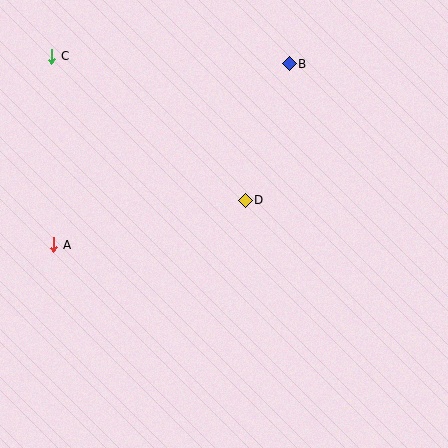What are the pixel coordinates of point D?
Point D is at (245, 200).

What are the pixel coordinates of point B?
Point B is at (289, 64).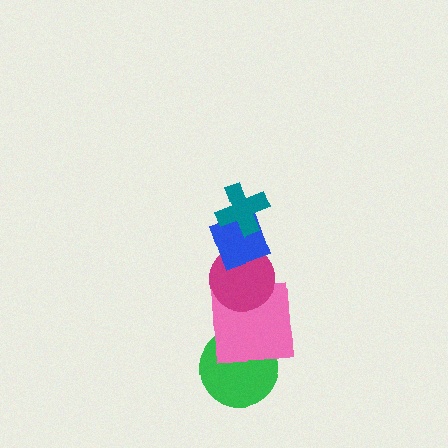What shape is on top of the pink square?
The magenta circle is on top of the pink square.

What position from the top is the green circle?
The green circle is 5th from the top.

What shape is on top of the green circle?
The pink square is on top of the green circle.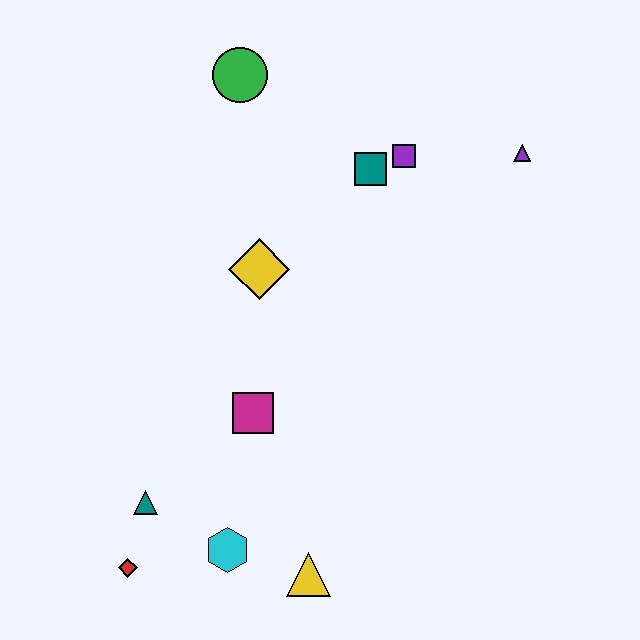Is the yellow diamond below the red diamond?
No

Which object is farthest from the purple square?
The red diamond is farthest from the purple square.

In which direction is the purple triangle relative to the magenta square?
The purple triangle is to the right of the magenta square.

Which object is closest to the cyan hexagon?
The yellow triangle is closest to the cyan hexagon.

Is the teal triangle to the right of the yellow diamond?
No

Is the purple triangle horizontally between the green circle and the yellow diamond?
No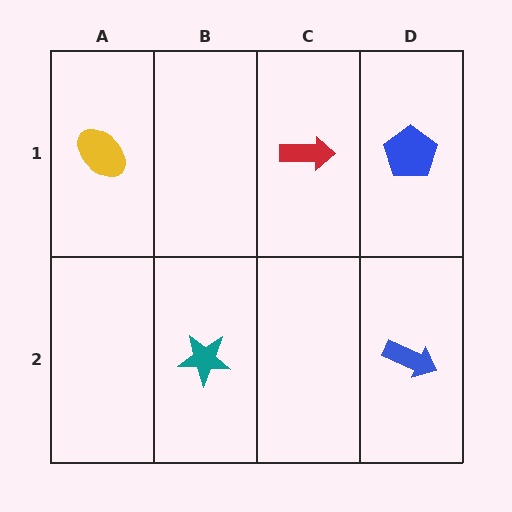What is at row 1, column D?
A blue pentagon.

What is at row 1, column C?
A red arrow.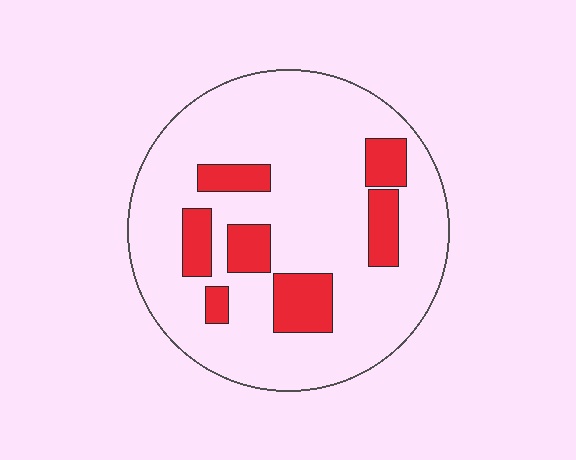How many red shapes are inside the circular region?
7.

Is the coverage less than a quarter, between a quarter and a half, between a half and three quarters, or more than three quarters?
Less than a quarter.